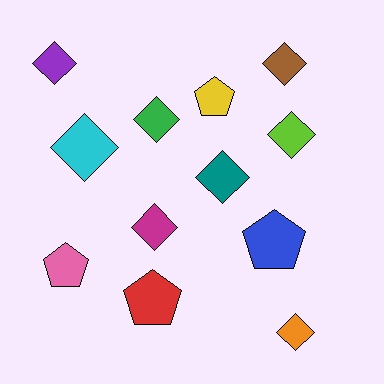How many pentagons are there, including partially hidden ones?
There are 4 pentagons.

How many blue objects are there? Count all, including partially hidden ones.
There is 1 blue object.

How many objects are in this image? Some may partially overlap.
There are 12 objects.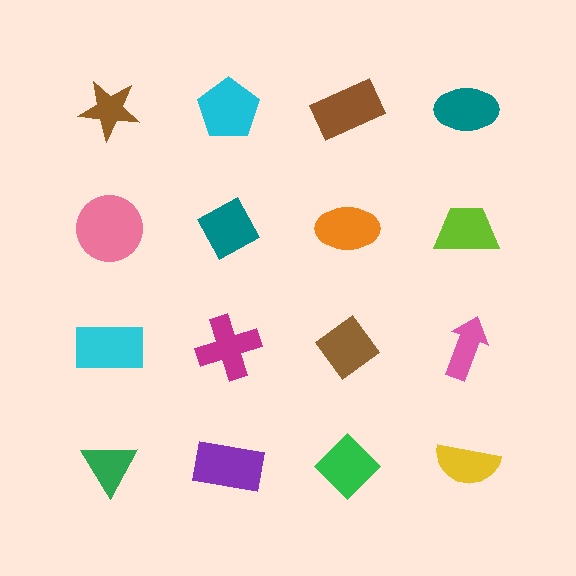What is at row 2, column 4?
A lime trapezoid.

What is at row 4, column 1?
A green triangle.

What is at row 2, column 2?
A teal diamond.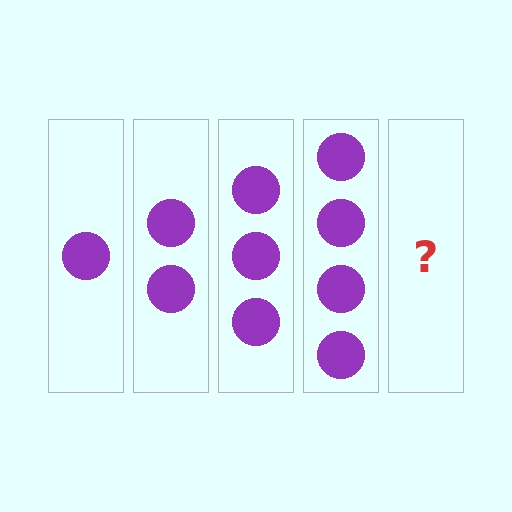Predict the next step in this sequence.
The next step is 5 circles.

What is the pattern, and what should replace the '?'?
The pattern is that each step adds one more circle. The '?' should be 5 circles.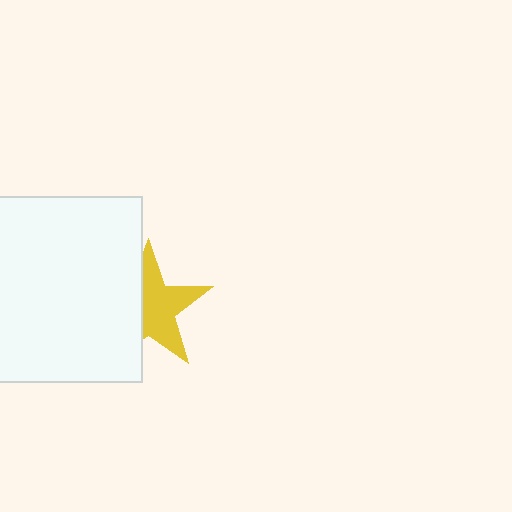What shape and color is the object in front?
The object in front is a white square.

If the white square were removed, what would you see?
You would see the complete yellow star.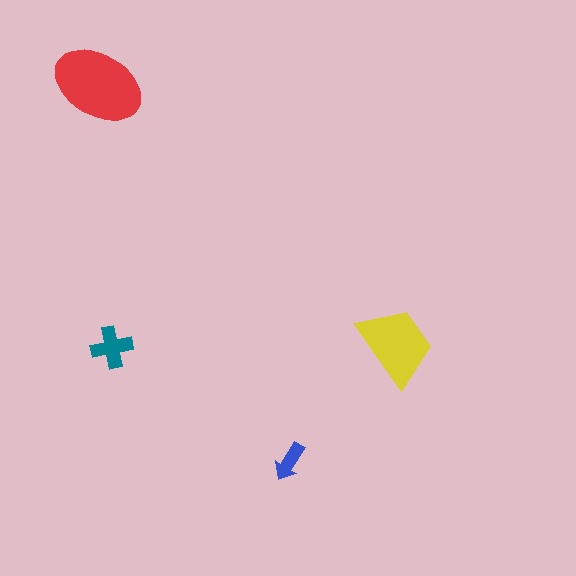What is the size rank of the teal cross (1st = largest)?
3rd.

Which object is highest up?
The red ellipse is topmost.